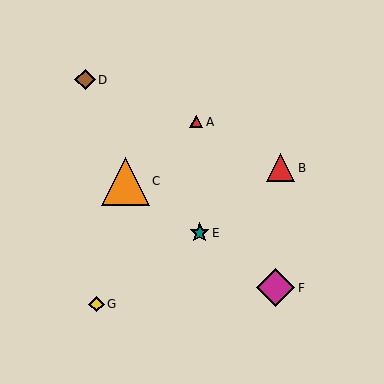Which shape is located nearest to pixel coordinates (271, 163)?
The red triangle (labeled B) at (281, 168) is nearest to that location.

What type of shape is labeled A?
Shape A is a red triangle.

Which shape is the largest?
The orange triangle (labeled C) is the largest.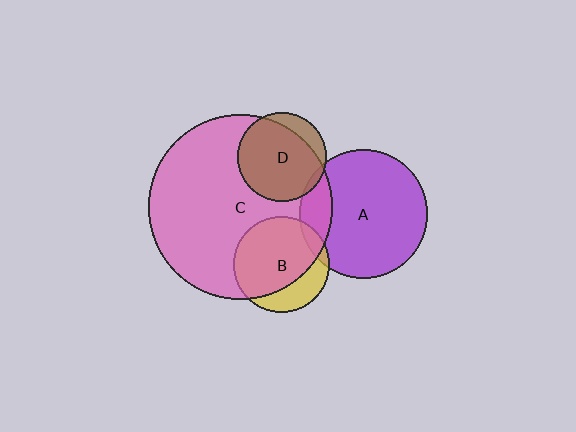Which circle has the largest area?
Circle C (pink).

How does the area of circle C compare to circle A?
Approximately 2.1 times.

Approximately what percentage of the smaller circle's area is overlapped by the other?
Approximately 85%.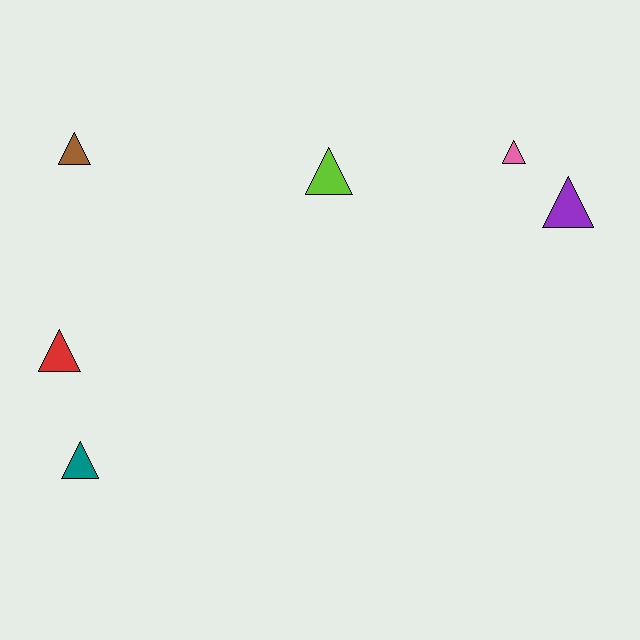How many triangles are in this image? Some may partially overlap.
There are 6 triangles.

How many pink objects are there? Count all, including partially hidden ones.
There is 1 pink object.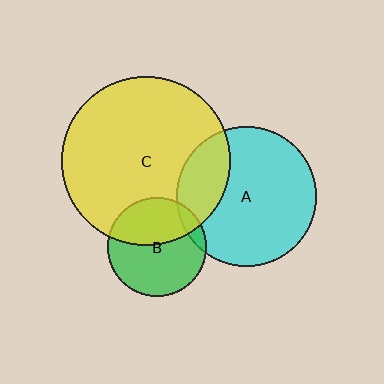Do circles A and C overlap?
Yes.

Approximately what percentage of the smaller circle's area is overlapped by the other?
Approximately 25%.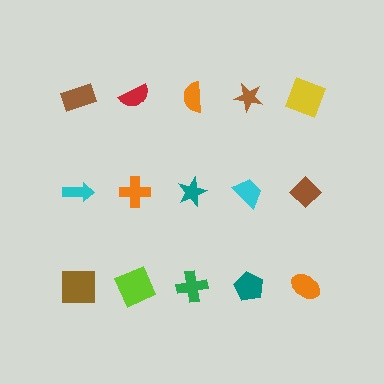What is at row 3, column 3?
A green cross.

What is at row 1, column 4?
A brown star.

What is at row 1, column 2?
A red semicircle.